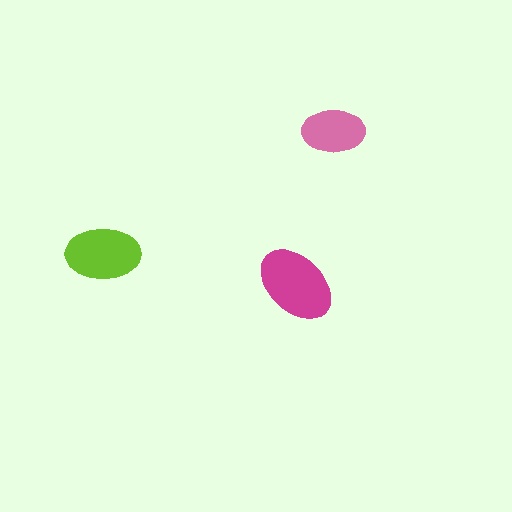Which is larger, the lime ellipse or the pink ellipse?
The lime one.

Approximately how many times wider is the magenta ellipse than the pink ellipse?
About 1.5 times wider.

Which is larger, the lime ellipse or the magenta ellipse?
The magenta one.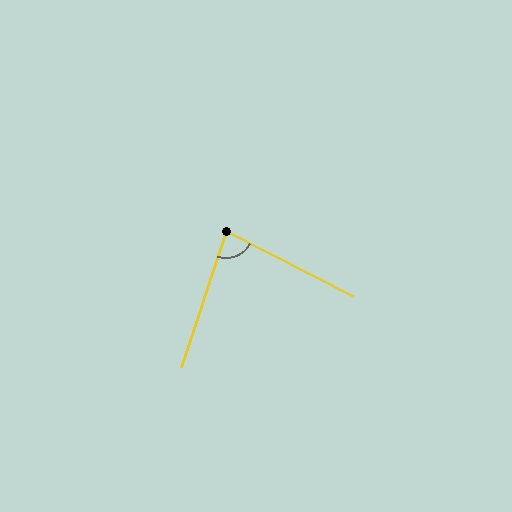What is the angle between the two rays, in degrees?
Approximately 81 degrees.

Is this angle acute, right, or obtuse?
It is acute.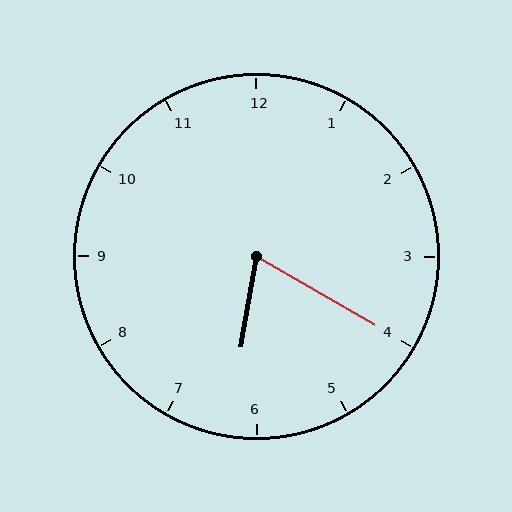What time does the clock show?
6:20.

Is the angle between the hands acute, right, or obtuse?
It is acute.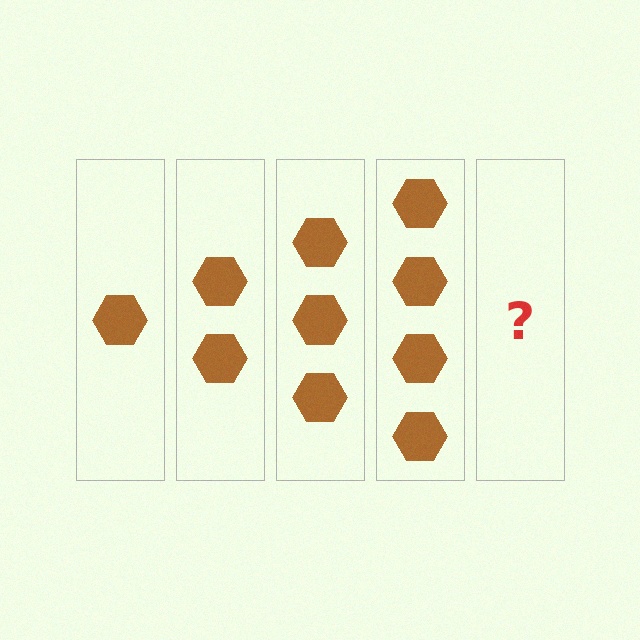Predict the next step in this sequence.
The next step is 5 hexagons.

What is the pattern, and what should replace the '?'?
The pattern is that each step adds one more hexagon. The '?' should be 5 hexagons.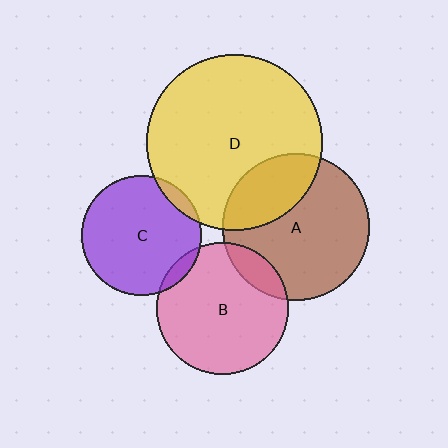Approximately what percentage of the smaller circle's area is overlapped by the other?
Approximately 5%.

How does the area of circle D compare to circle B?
Approximately 1.8 times.